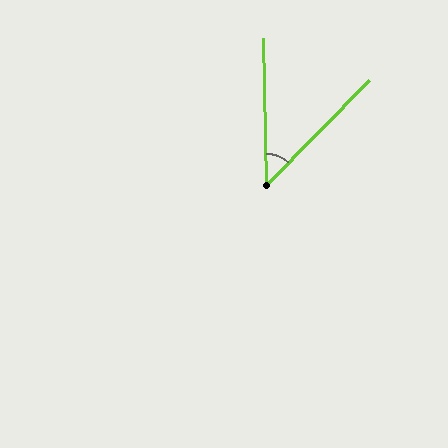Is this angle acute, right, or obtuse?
It is acute.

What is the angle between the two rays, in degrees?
Approximately 46 degrees.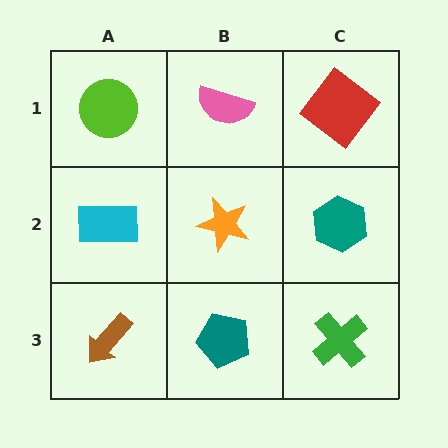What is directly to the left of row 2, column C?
An orange star.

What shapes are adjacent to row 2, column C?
A red diamond (row 1, column C), a green cross (row 3, column C), an orange star (row 2, column B).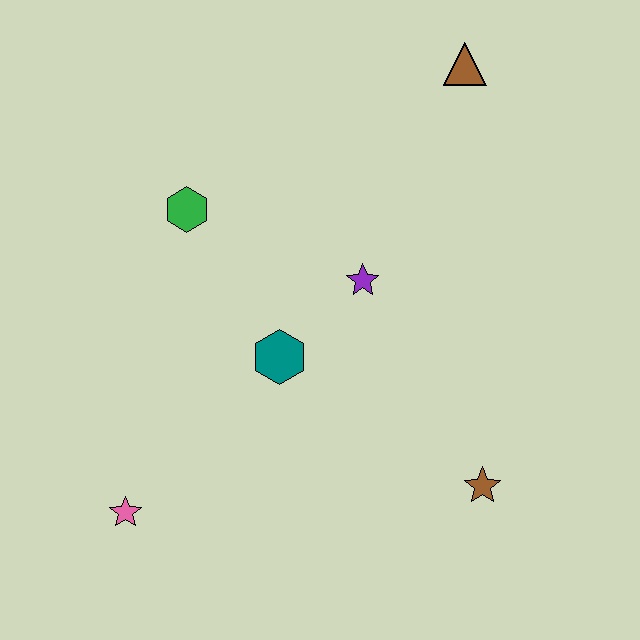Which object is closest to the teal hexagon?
The purple star is closest to the teal hexagon.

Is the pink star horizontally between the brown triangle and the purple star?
No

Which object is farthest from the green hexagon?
The brown star is farthest from the green hexagon.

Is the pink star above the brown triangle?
No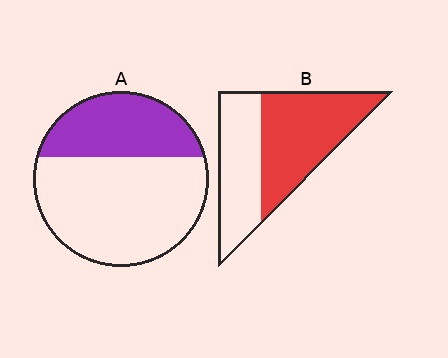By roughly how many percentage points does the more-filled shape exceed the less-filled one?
By roughly 25 percentage points (B over A).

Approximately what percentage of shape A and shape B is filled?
A is approximately 35% and B is approximately 55%.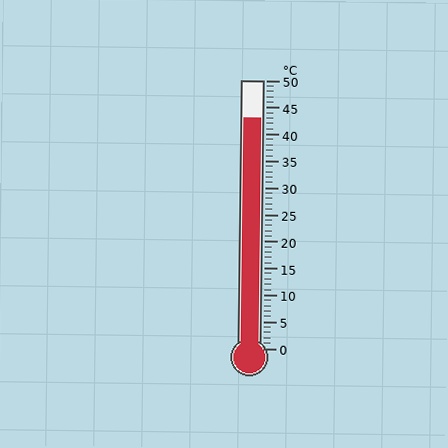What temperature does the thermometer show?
The thermometer shows approximately 43°C.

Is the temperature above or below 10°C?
The temperature is above 10°C.